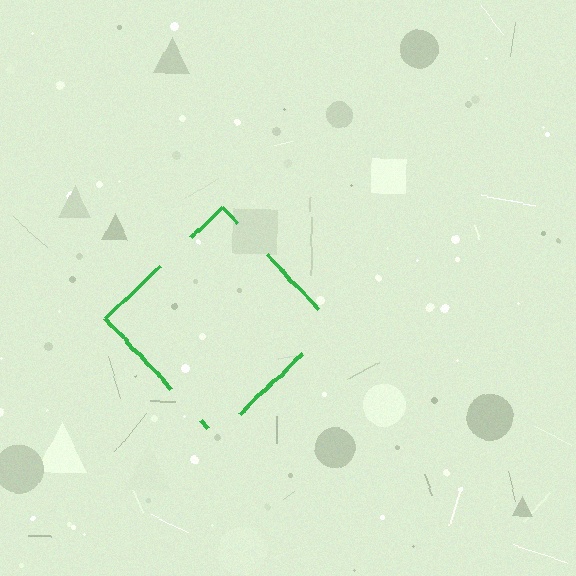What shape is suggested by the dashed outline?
The dashed outline suggests a diamond.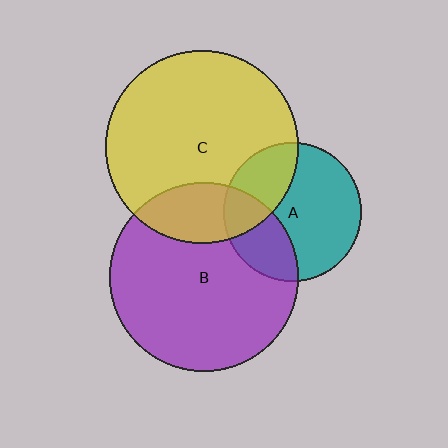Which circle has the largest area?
Circle C (yellow).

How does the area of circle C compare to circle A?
Approximately 2.0 times.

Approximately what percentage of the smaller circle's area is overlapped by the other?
Approximately 20%.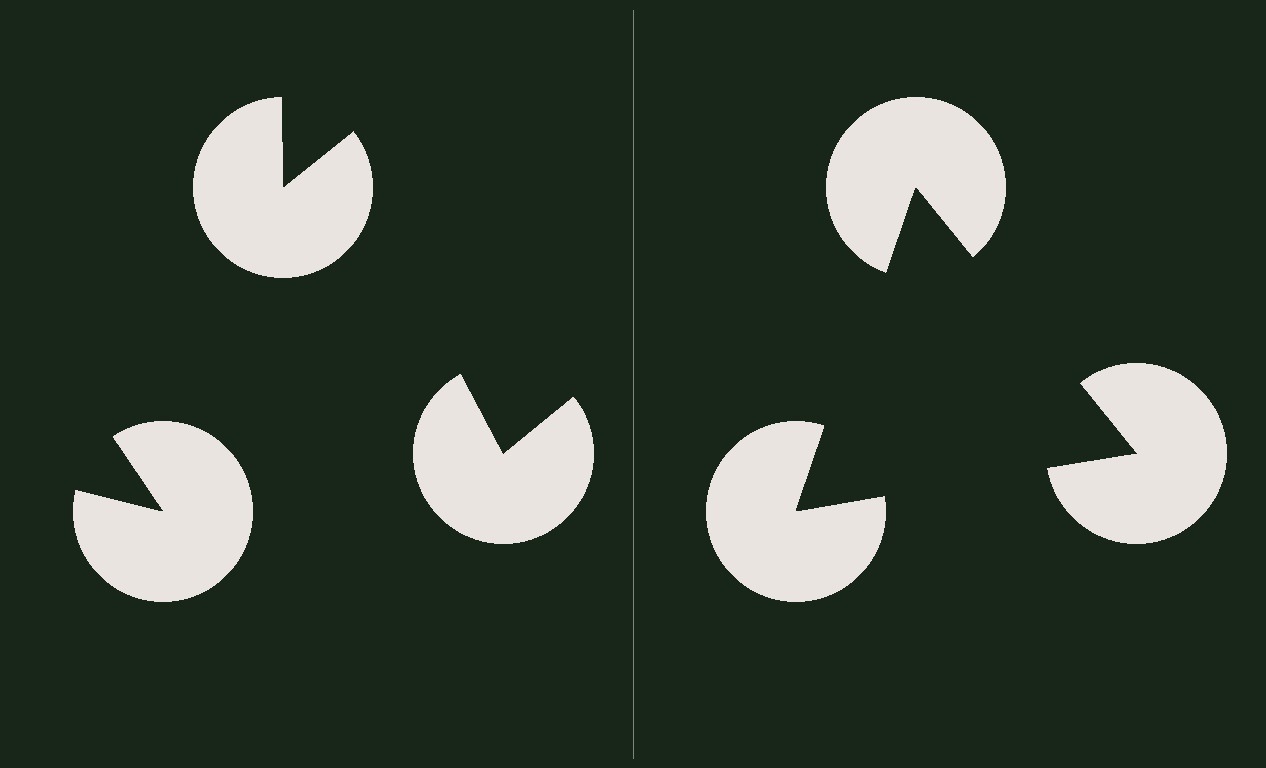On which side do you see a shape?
An illusory triangle appears on the right side. On the left side the wedge cuts are rotated, so no coherent shape forms.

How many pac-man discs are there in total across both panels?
6 — 3 on each side.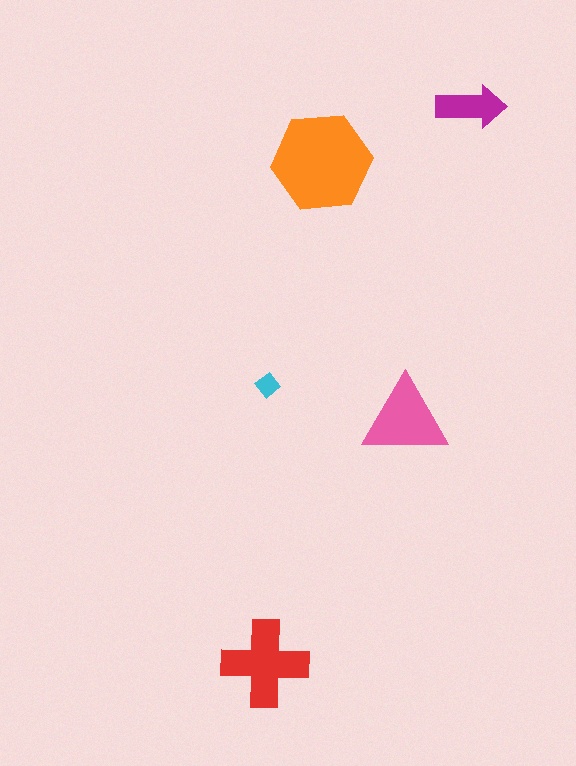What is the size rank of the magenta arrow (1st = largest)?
4th.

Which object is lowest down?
The red cross is bottommost.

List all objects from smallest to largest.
The cyan diamond, the magenta arrow, the pink triangle, the red cross, the orange hexagon.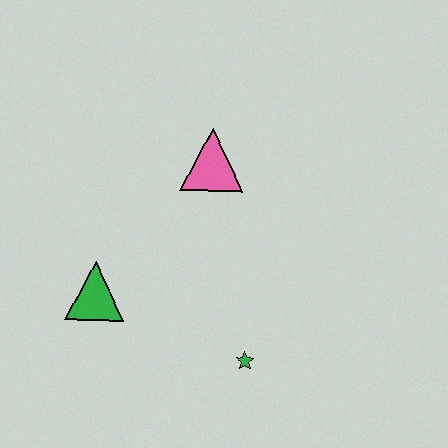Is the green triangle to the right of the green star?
No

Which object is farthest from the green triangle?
The pink triangle is farthest from the green triangle.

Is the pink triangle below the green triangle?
No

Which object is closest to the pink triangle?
The green triangle is closest to the pink triangle.